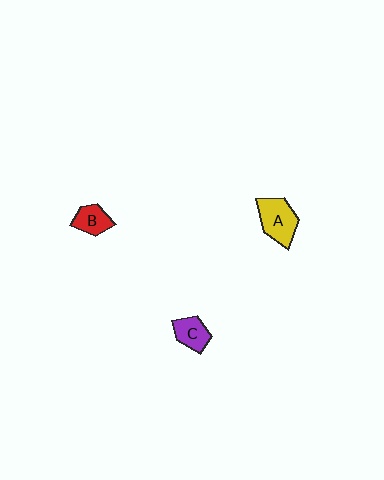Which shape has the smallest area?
Shape B (red).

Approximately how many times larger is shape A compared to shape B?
Approximately 1.6 times.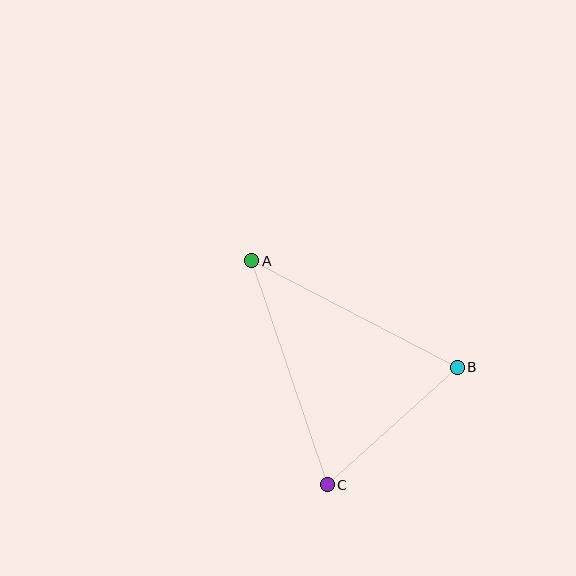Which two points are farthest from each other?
Points A and C are farthest from each other.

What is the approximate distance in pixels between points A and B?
The distance between A and B is approximately 232 pixels.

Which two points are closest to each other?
Points B and C are closest to each other.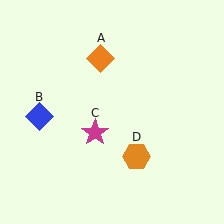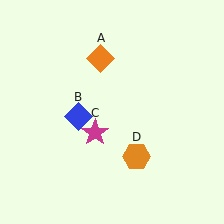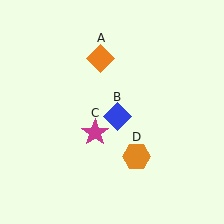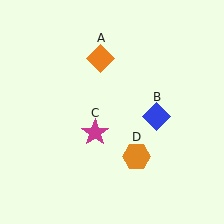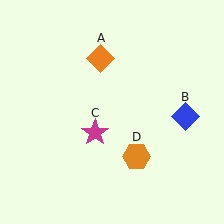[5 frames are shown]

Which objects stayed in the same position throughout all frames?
Orange diamond (object A) and magenta star (object C) and orange hexagon (object D) remained stationary.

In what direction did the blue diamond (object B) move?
The blue diamond (object B) moved right.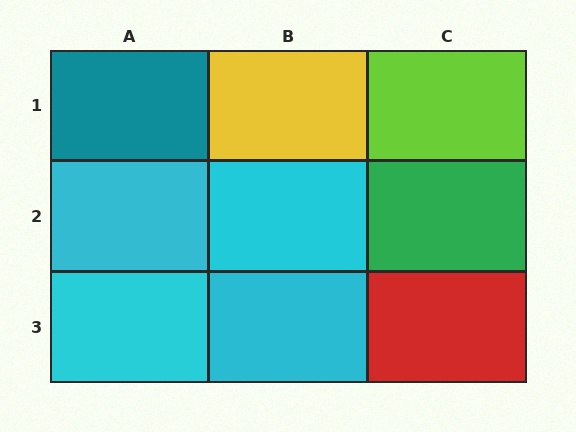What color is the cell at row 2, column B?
Cyan.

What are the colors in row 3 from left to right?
Cyan, cyan, red.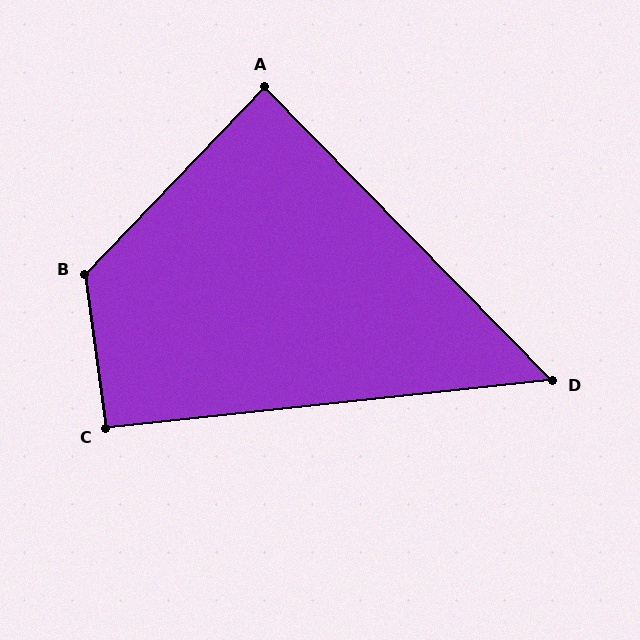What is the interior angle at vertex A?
Approximately 88 degrees (approximately right).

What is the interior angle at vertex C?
Approximately 92 degrees (approximately right).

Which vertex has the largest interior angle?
B, at approximately 128 degrees.